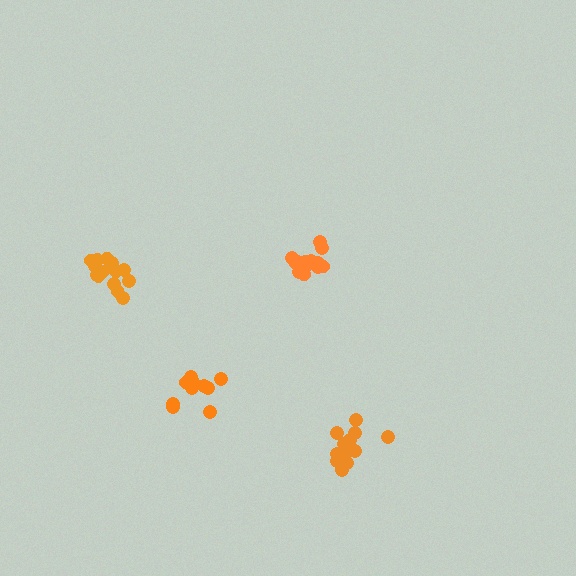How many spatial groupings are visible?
There are 4 spatial groupings.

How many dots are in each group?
Group 1: 10 dots, Group 2: 14 dots, Group 3: 14 dots, Group 4: 14 dots (52 total).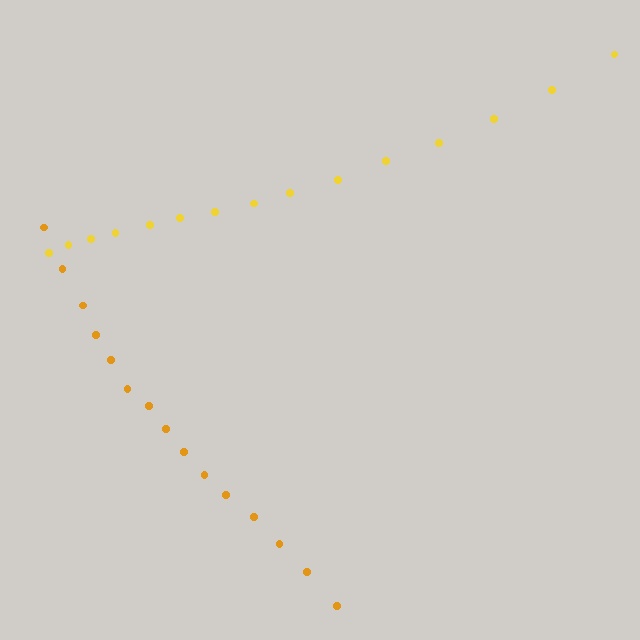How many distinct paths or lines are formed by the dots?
There are 2 distinct paths.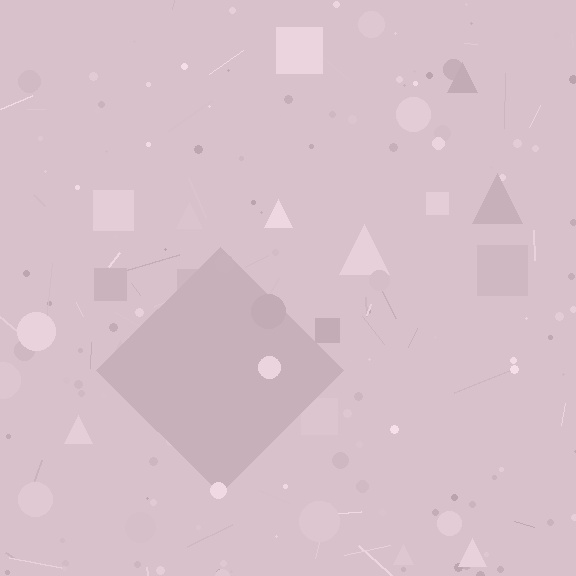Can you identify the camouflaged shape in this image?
The camouflaged shape is a diamond.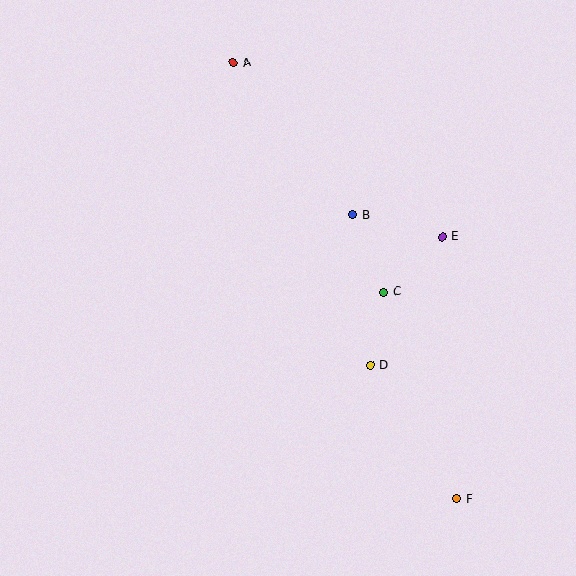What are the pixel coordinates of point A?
Point A is at (233, 63).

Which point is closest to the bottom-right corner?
Point F is closest to the bottom-right corner.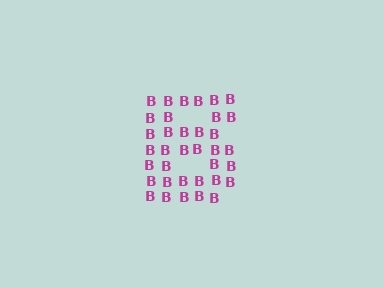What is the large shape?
The large shape is the letter B.